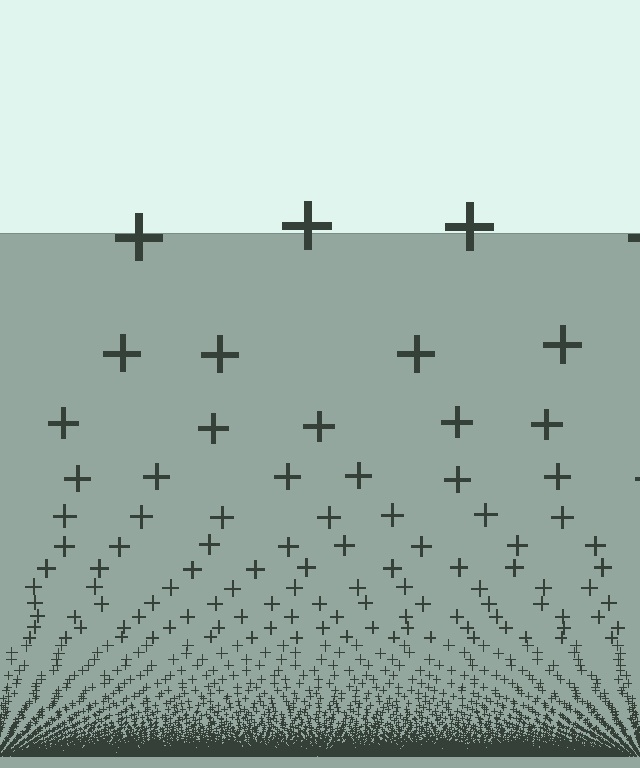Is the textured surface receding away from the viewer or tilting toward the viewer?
The surface appears to tilt toward the viewer. Texture elements get larger and sparser toward the top.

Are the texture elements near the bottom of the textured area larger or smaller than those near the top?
Smaller. The gradient is inverted — elements near the bottom are smaller and denser.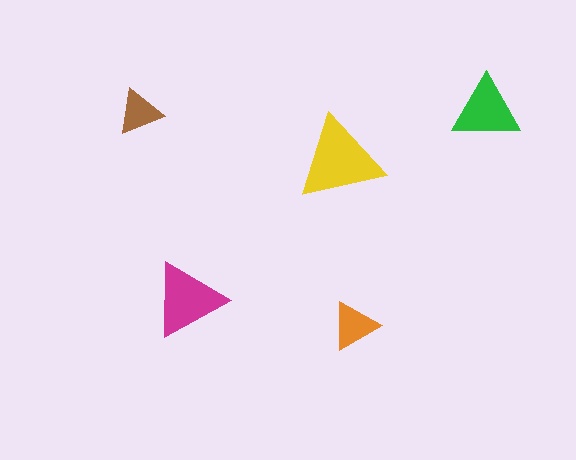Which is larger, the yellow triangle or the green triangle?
The yellow one.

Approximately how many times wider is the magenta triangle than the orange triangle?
About 1.5 times wider.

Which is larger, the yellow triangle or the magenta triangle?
The yellow one.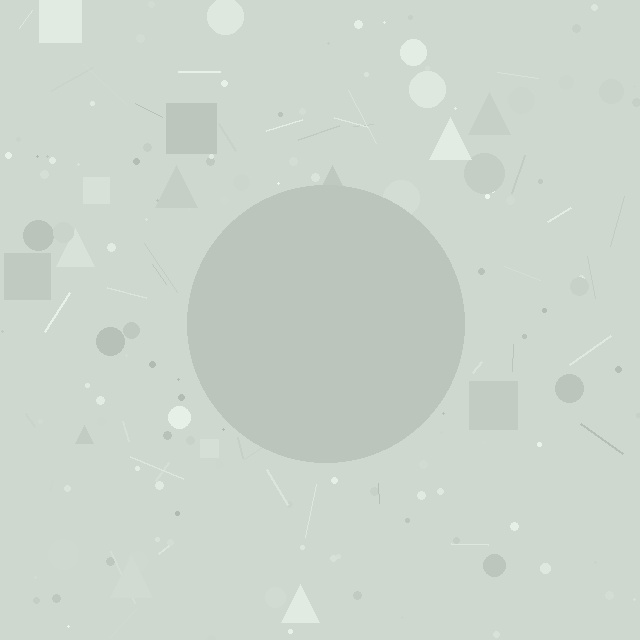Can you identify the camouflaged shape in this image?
The camouflaged shape is a circle.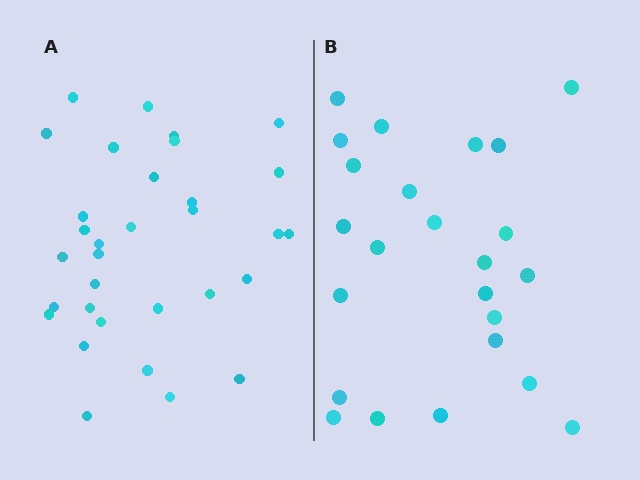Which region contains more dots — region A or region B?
Region A (the left region) has more dots.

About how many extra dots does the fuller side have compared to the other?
Region A has roughly 8 or so more dots than region B.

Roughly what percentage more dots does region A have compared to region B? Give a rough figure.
About 35% more.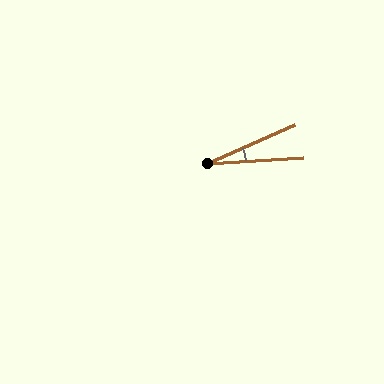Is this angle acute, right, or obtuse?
It is acute.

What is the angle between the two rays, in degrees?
Approximately 20 degrees.